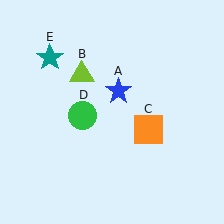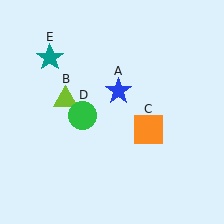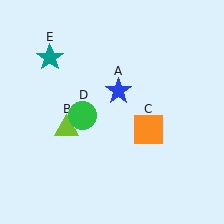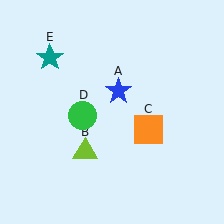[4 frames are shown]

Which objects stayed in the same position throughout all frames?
Blue star (object A) and orange square (object C) and green circle (object D) and teal star (object E) remained stationary.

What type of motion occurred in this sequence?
The lime triangle (object B) rotated counterclockwise around the center of the scene.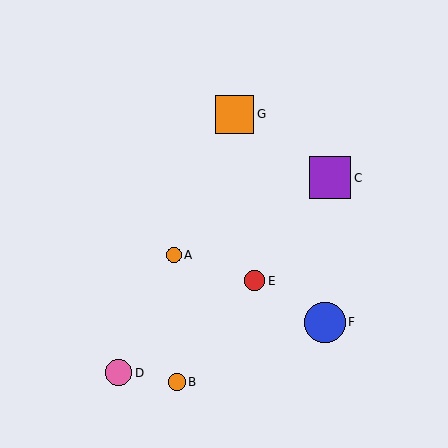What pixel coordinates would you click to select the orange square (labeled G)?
Click at (235, 114) to select the orange square G.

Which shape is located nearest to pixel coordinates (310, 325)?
The blue circle (labeled F) at (325, 322) is nearest to that location.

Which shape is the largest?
The purple square (labeled C) is the largest.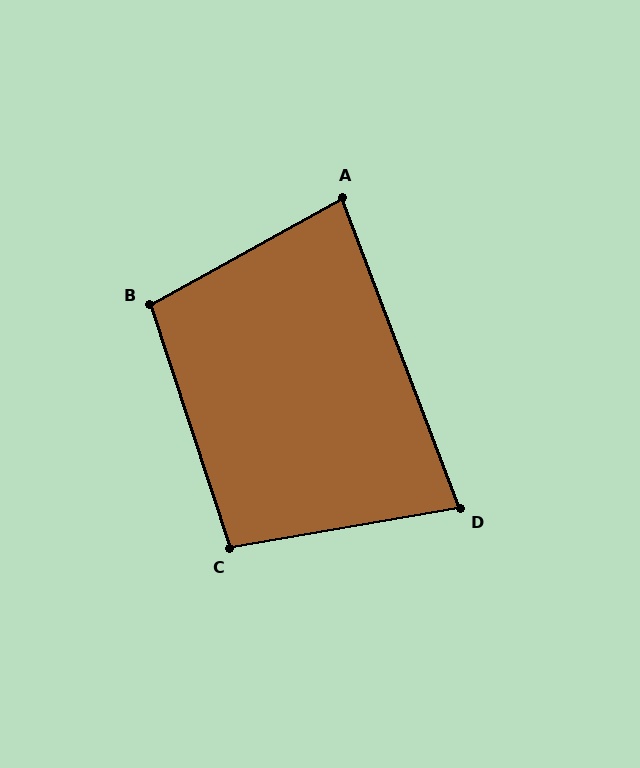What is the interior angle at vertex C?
Approximately 98 degrees (obtuse).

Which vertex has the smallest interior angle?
D, at approximately 79 degrees.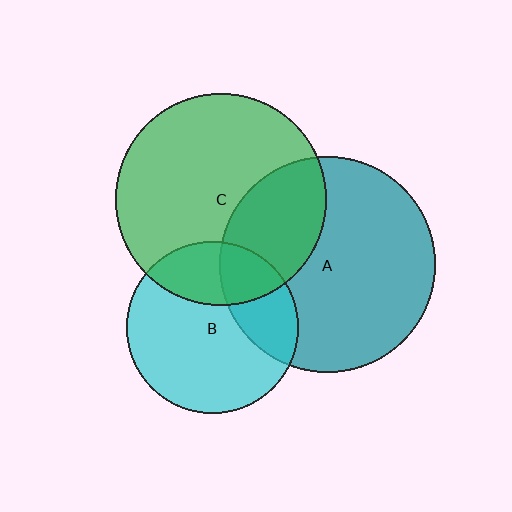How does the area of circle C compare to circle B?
Approximately 1.5 times.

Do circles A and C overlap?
Yes.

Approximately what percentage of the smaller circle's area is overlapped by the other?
Approximately 30%.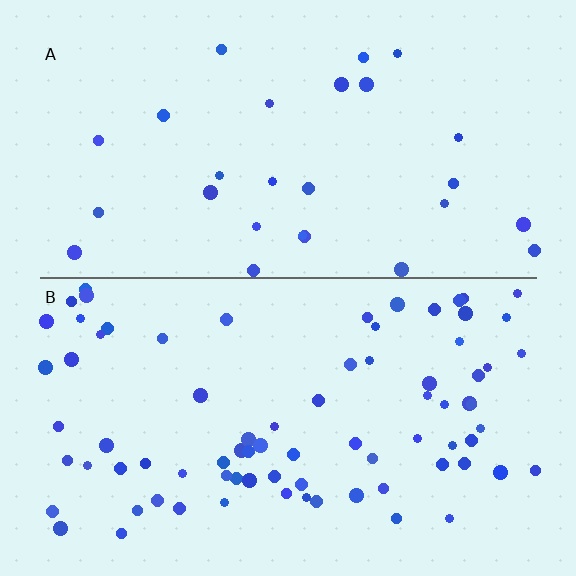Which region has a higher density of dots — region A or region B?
B (the bottom).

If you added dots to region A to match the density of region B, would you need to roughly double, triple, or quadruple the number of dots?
Approximately triple.